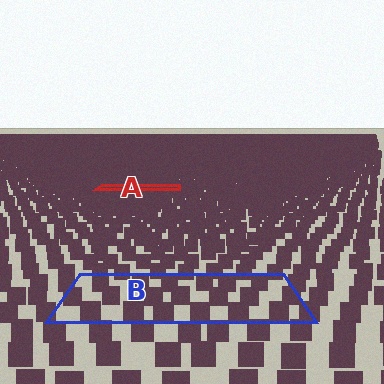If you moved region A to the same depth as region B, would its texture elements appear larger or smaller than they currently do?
They would appear larger. At a closer depth, the same texture elements are projected at a bigger on-screen size.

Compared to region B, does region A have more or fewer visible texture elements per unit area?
Region A has more texture elements per unit area — they are packed more densely because it is farther away.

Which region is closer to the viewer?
Region B is closer. The texture elements there are larger and more spread out.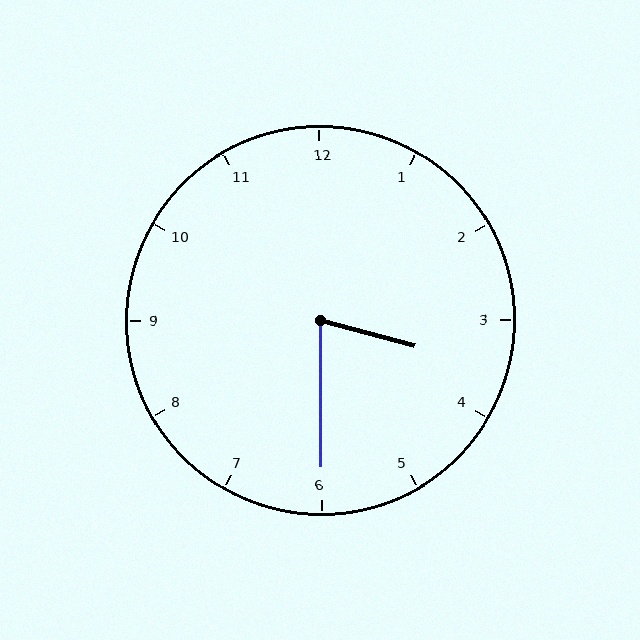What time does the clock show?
3:30.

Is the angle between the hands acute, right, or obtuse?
It is acute.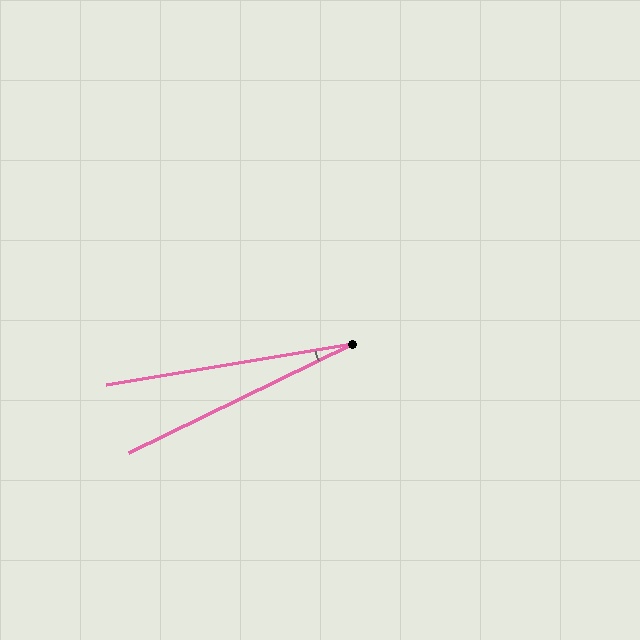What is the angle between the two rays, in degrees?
Approximately 17 degrees.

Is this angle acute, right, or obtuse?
It is acute.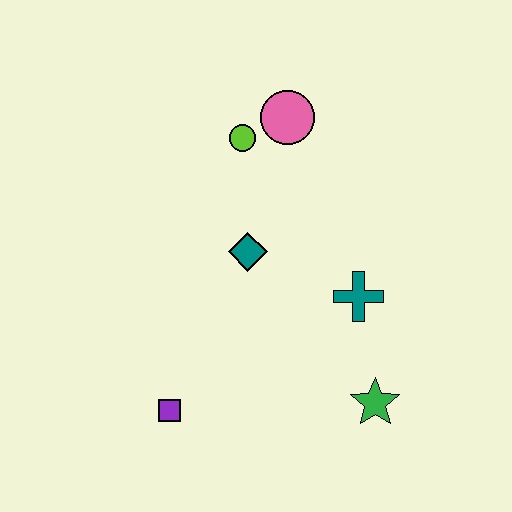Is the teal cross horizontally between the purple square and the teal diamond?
No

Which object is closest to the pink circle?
The lime circle is closest to the pink circle.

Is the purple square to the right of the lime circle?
No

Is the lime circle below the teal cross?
No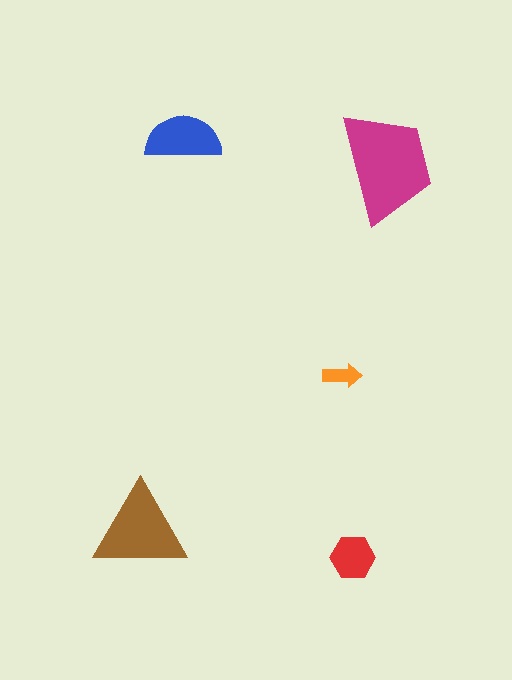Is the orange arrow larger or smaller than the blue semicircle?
Smaller.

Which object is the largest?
The magenta trapezoid.